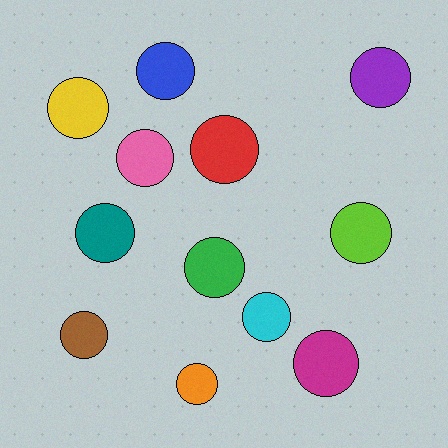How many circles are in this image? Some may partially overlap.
There are 12 circles.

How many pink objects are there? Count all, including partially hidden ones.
There is 1 pink object.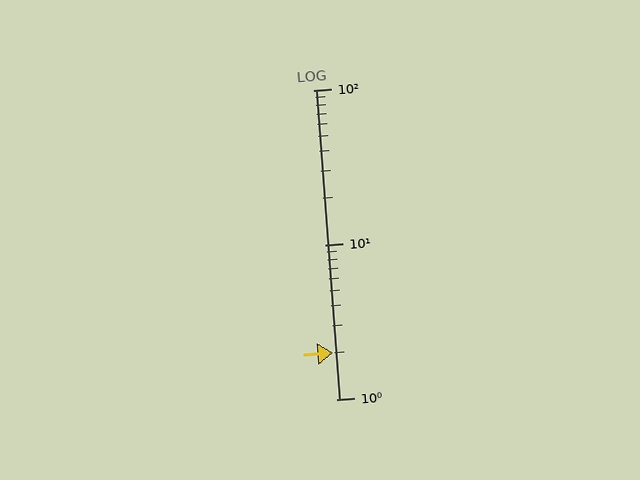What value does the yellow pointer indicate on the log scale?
The pointer indicates approximately 2.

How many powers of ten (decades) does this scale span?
The scale spans 2 decades, from 1 to 100.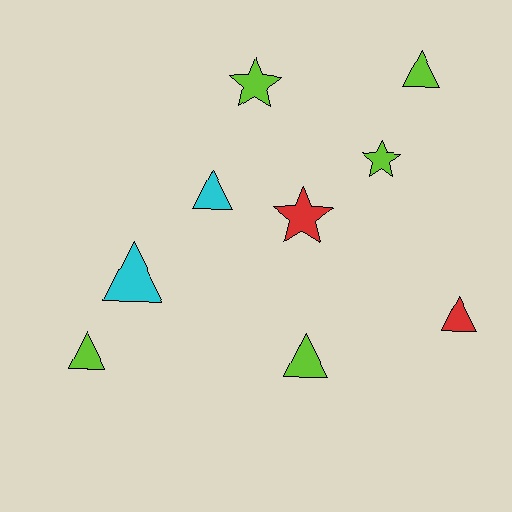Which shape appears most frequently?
Triangle, with 6 objects.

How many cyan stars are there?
There are no cyan stars.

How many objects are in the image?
There are 9 objects.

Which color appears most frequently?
Lime, with 5 objects.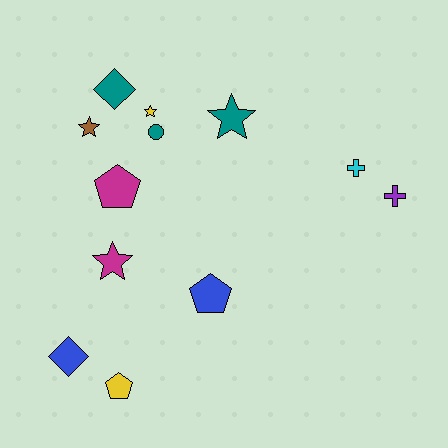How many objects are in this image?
There are 12 objects.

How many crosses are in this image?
There are 2 crosses.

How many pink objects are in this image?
There are no pink objects.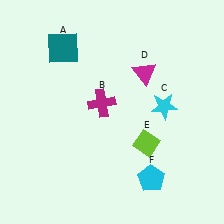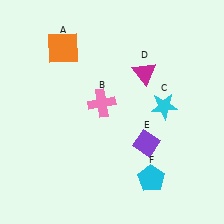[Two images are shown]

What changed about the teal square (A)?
In Image 1, A is teal. In Image 2, it changed to orange.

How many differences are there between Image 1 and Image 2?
There are 3 differences between the two images.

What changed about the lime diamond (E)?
In Image 1, E is lime. In Image 2, it changed to purple.